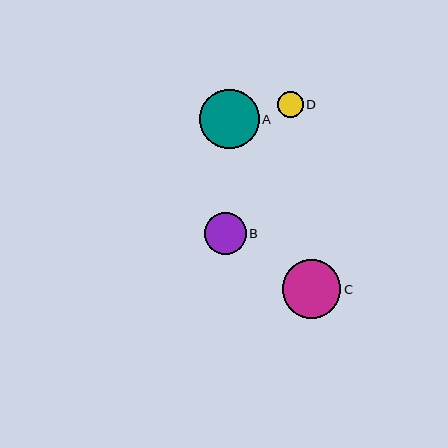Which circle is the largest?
Circle A is the largest with a size of approximately 59 pixels.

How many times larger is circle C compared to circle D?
Circle C is approximately 2.3 times the size of circle D.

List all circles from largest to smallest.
From largest to smallest: A, C, B, D.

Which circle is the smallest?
Circle D is the smallest with a size of approximately 26 pixels.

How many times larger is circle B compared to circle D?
Circle B is approximately 1.6 times the size of circle D.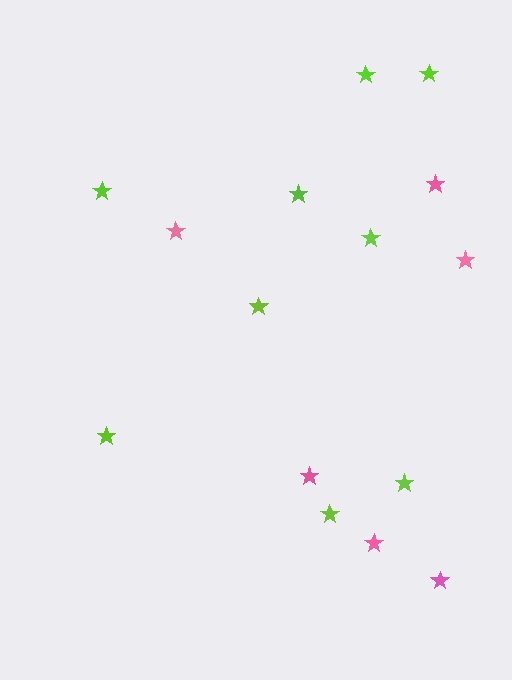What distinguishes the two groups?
There are 2 groups: one group of lime stars (9) and one group of pink stars (6).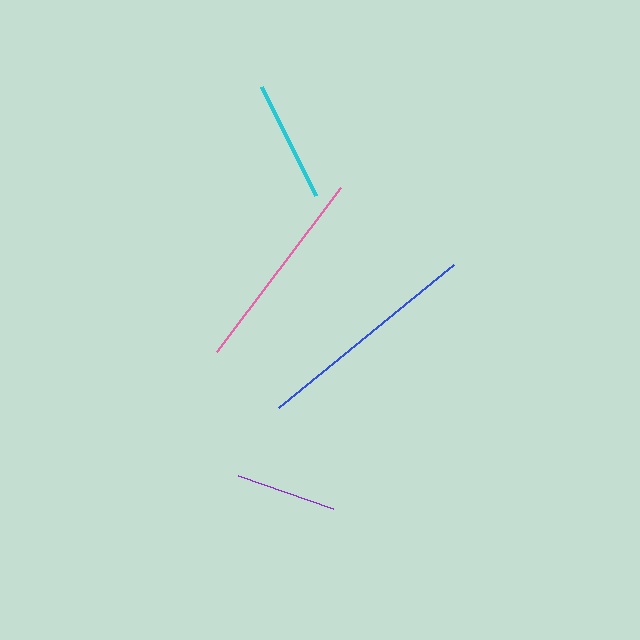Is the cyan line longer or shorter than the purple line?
The cyan line is longer than the purple line.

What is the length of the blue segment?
The blue segment is approximately 226 pixels long.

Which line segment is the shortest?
The purple line is the shortest at approximately 101 pixels.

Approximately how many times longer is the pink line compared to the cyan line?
The pink line is approximately 1.7 times the length of the cyan line.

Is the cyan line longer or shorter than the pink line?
The pink line is longer than the cyan line.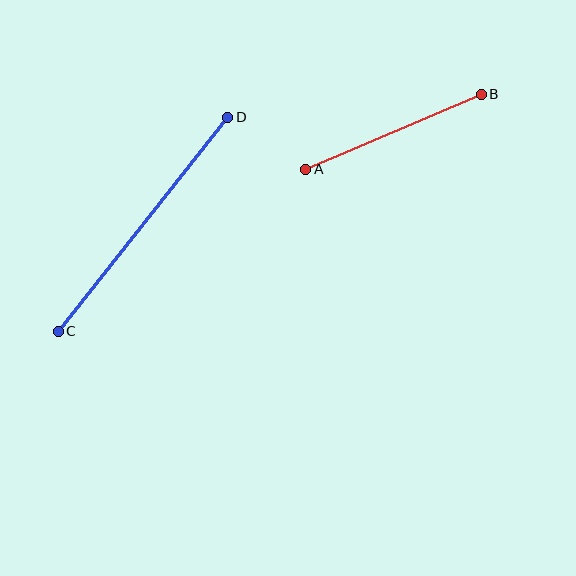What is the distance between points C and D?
The distance is approximately 273 pixels.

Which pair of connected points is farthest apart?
Points C and D are farthest apart.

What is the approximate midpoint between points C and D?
The midpoint is at approximately (143, 224) pixels.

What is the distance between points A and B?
The distance is approximately 191 pixels.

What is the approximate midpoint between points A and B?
The midpoint is at approximately (394, 132) pixels.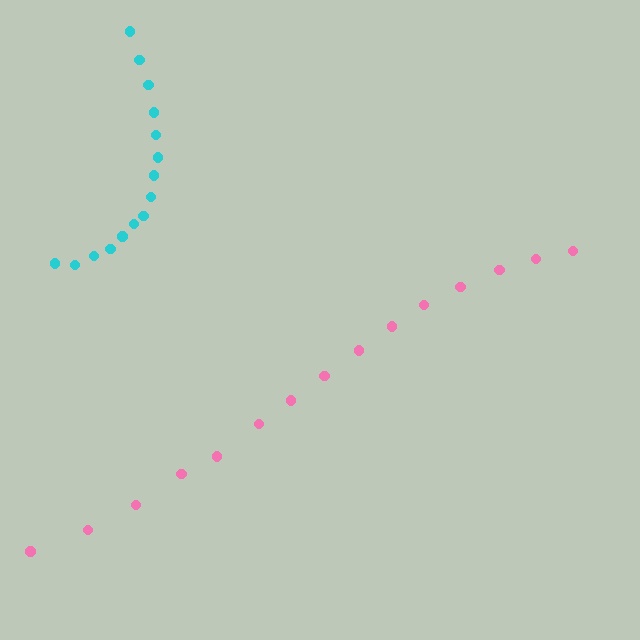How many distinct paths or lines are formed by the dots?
There are 2 distinct paths.